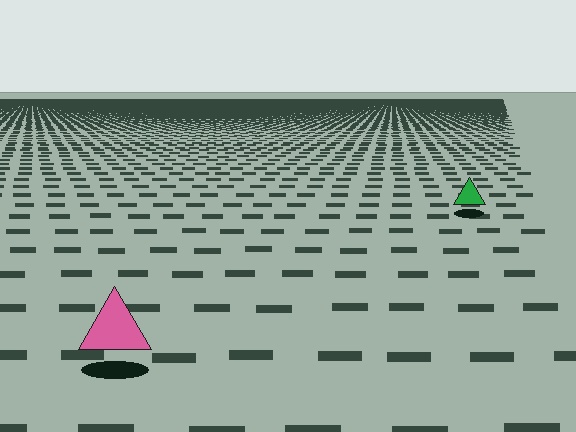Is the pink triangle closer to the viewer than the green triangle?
Yes. The pink triangle is closer — you can tell from the texture gradient: the ground texture is coarser near it.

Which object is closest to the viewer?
The pink triangle is closest. The texture marks near it are larger and more spread out.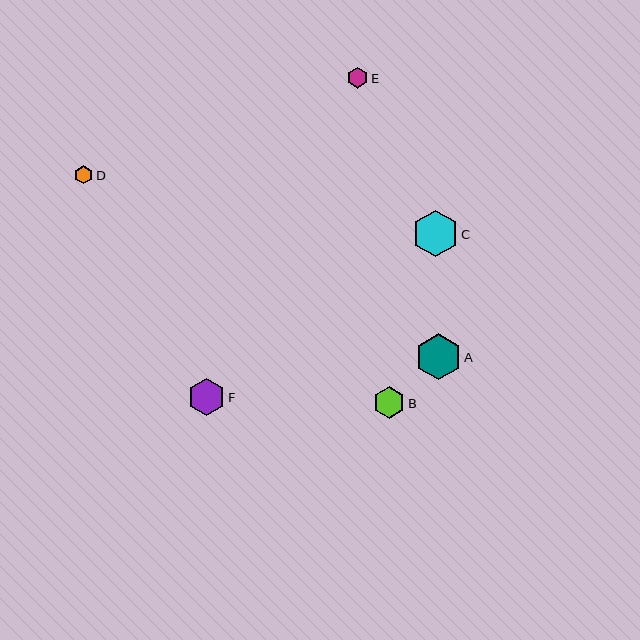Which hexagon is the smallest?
Hexagon D is the smallest with a size of approximately 18 pixels.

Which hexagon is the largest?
Hexagon C is the largest with a size of approximately 46 pixels.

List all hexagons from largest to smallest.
From largest to smallest: C, A, F, B, E, D.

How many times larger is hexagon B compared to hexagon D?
Hexagon B is approximately 1.7 times the size of hexagon D.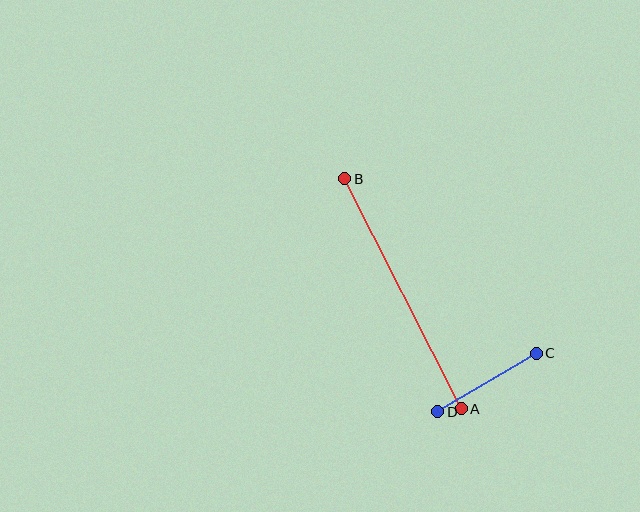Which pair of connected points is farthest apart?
Points A and B are farthest apart.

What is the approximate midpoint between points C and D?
The midpoint is at approximately (487, 383) pixels.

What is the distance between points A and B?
The distance is approximately 258 pixels.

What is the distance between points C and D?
The distance is approximately 115 pixels.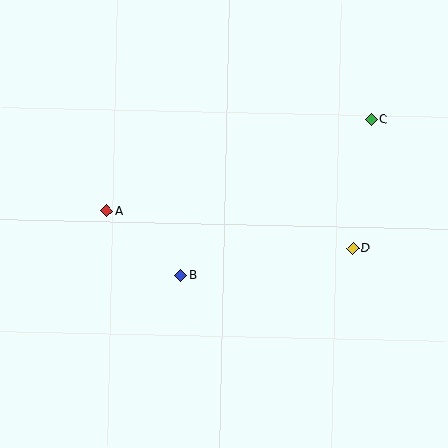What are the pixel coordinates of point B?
Point B is at (181, 275).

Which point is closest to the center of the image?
Point B at (181, 275) is closest to the center.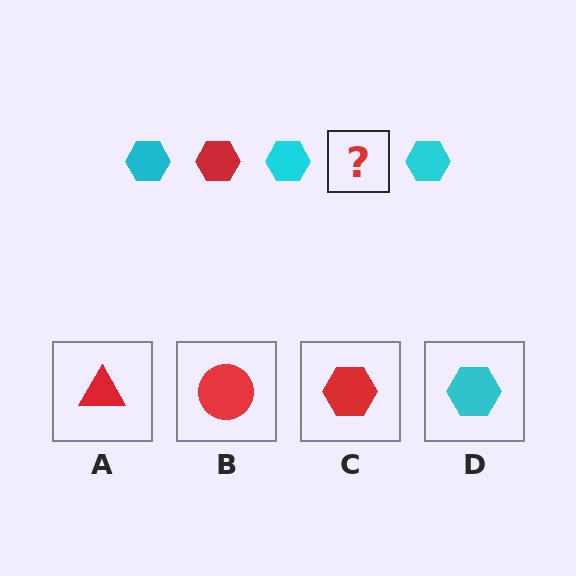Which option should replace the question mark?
Option C.